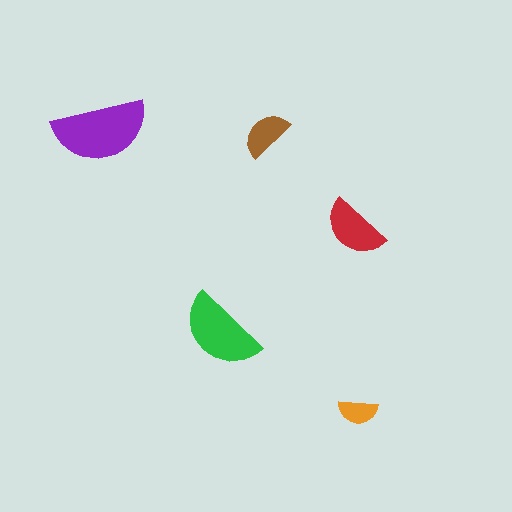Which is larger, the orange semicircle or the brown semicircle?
The brown one.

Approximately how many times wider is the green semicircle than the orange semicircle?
About 2 times wider.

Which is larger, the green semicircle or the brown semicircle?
The green one.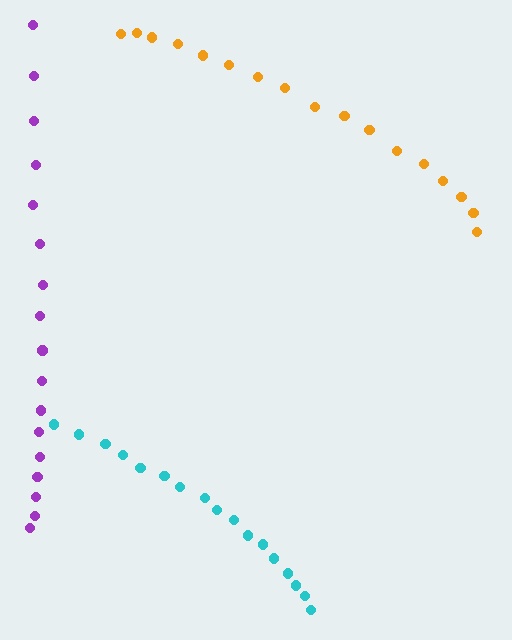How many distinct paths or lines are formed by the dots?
There are 3 distinct paths.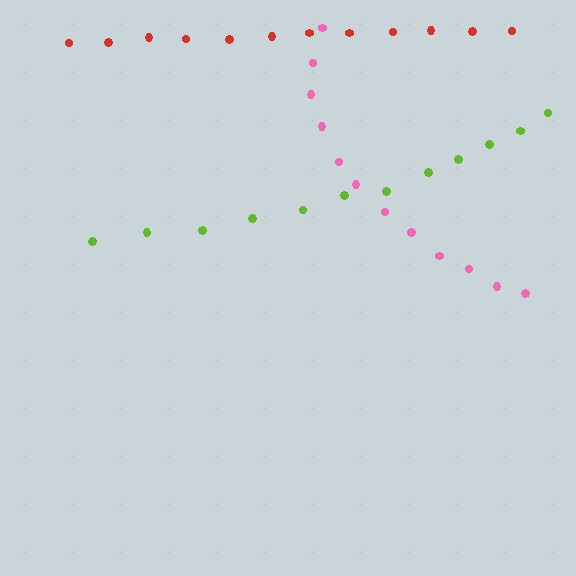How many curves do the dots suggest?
There are 3 distinct paths.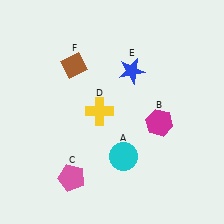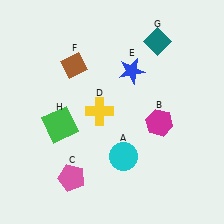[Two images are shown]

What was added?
A teal diamond (G), a green square (H) were added in Image 2.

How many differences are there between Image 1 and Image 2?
There are 2 differences between the two images.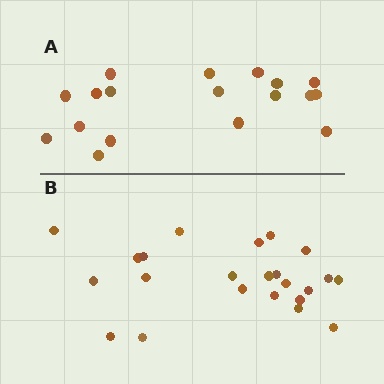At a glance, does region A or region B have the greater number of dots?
Region B (the bottom region) has more dots.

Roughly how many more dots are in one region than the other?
Region B has about 5 more dots than region A.